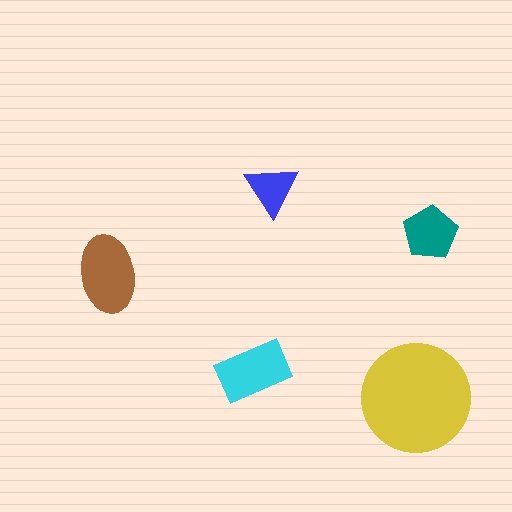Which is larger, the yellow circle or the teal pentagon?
The yellow circle.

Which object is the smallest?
The blue triangle.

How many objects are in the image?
There are 5 objects in the image.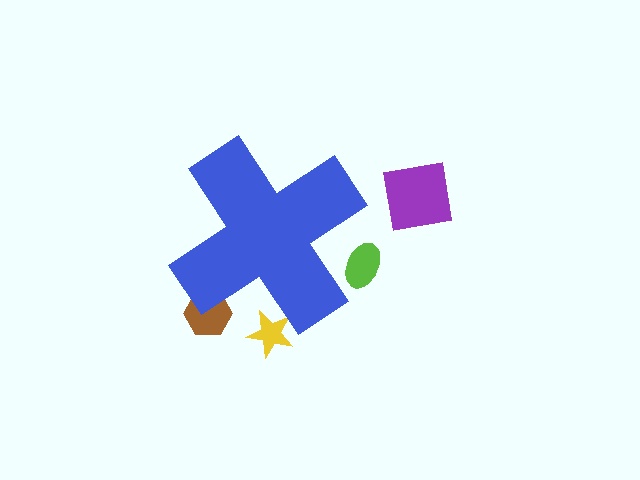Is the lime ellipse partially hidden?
Yes, the lime ellipse is partially hidden behind the blue cross.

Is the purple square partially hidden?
No, the purple square is fully visible.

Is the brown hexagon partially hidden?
Yes, the brown hexagon is partially hidden behind the blue cross.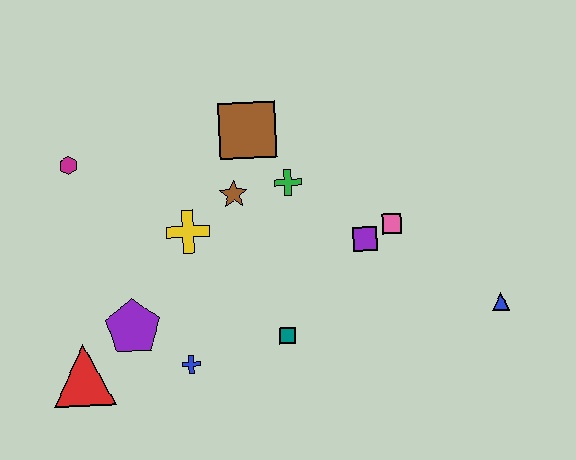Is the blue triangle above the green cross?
No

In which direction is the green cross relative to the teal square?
The green cross is above the teal square.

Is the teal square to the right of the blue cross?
Yes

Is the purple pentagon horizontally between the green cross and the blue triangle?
No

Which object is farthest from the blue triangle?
The magenta hexagon is farthest from the blue triangle.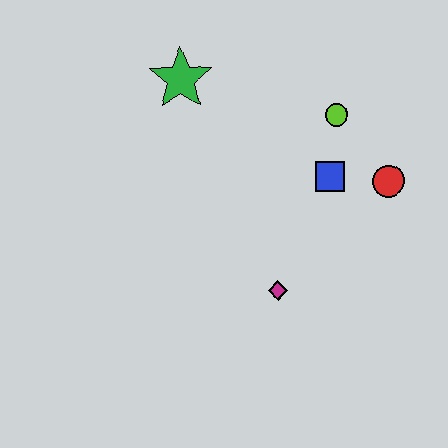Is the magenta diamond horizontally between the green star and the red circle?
Yes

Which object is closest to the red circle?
The blue square is closest to the red circle.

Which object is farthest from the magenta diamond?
The green star is farthest from the magenta diamond.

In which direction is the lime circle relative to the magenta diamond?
The lime circle is above the magenta diamond.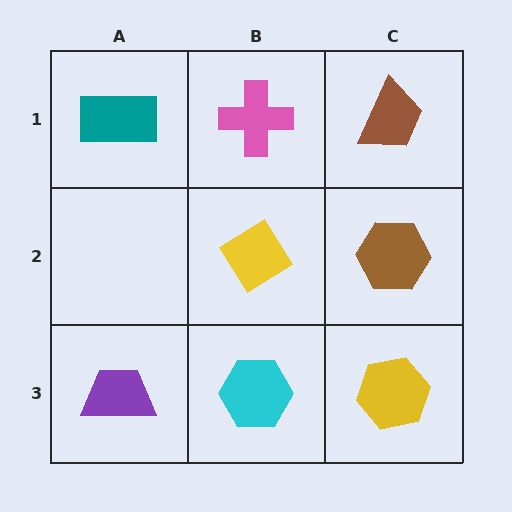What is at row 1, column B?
A pink cross.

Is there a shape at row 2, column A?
No, that cell is empty.